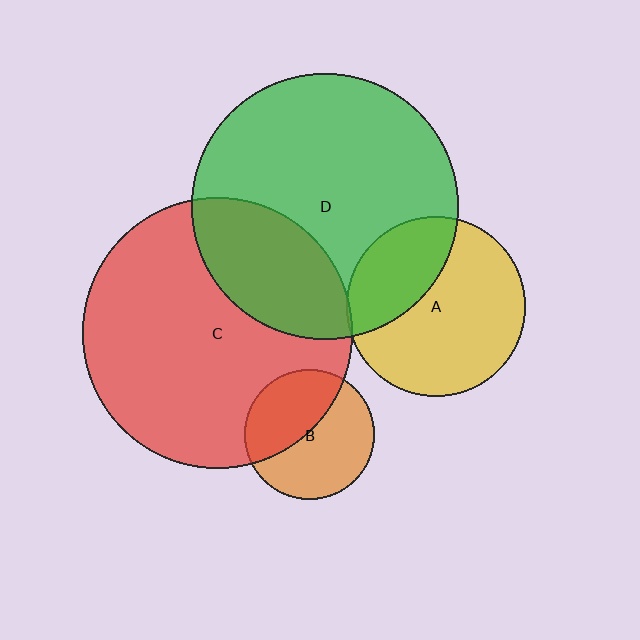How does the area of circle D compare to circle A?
Approximately 2.2 times.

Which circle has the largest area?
Circle C (red).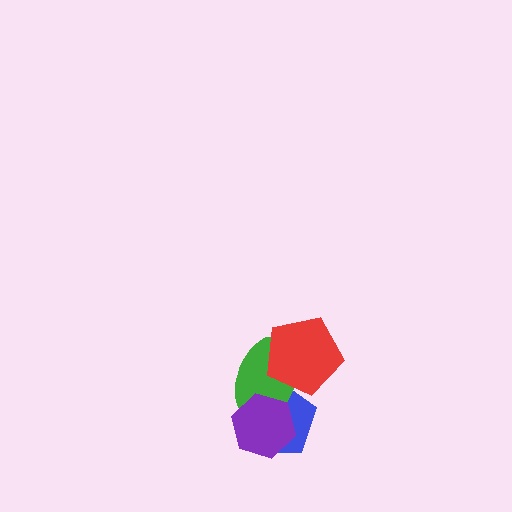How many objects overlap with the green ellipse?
3 objects overlap with the green ellipse.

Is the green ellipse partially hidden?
Yes, it is partially covered by another shape.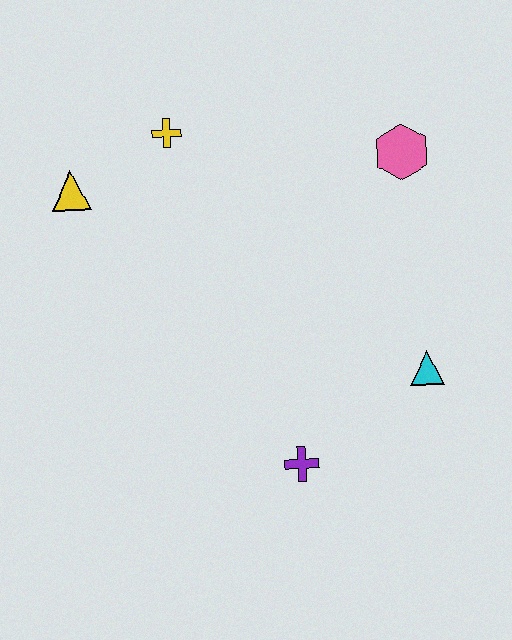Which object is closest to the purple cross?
The cyan triangle is closest to the purple cross.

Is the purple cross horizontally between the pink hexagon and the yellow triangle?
Yes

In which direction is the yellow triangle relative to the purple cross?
The yellow triangle is above the purple cross.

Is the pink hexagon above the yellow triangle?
Yes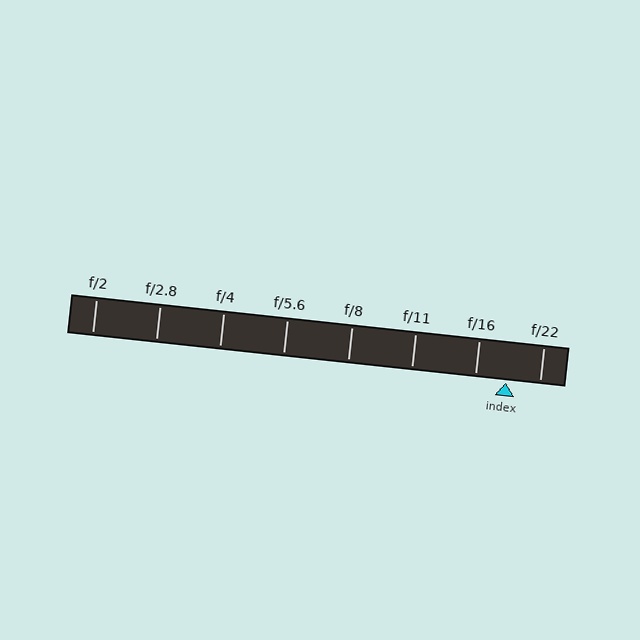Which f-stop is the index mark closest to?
The index mark is closest to f/16.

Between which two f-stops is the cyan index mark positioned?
The index mark is between f/16 and f/22.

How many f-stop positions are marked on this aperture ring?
There are 8 f-stop positions marked.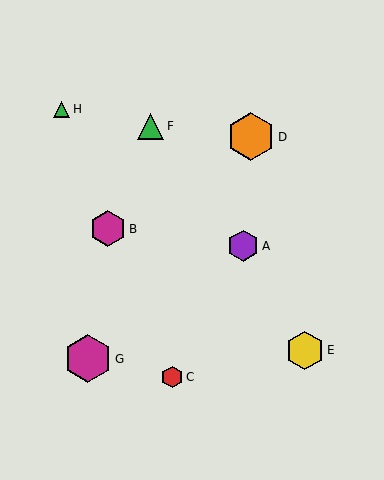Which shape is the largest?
The magenta hexagon (labeled G) is the largest.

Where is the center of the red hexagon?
The center of the red hexagon is at (172, 377).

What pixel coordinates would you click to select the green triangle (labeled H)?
Click at (61, 109) to select the green triangle H.